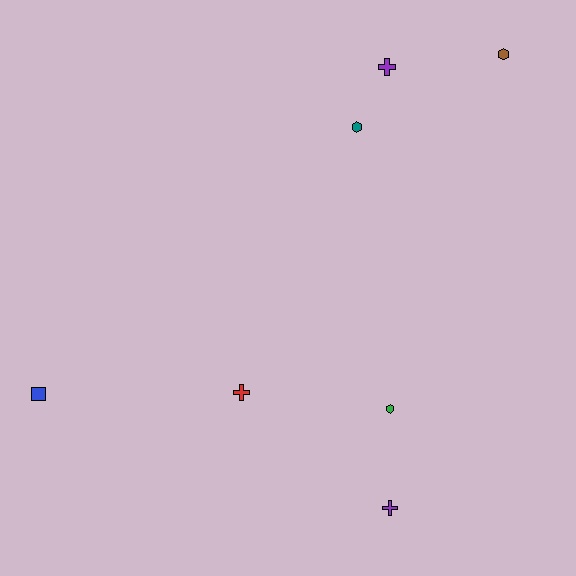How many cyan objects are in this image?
There are no cyan objects.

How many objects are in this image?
There are 7 objects.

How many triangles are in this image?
There are no triangles.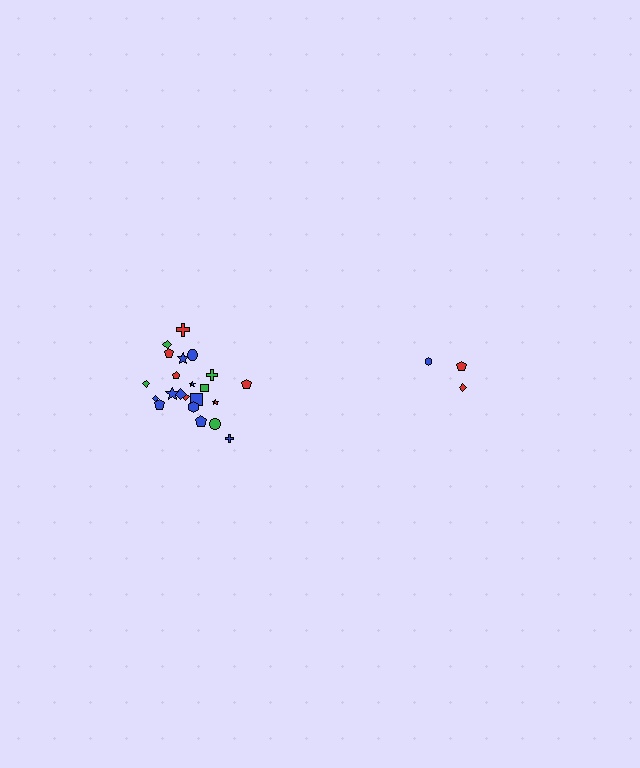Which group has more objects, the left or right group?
The left group.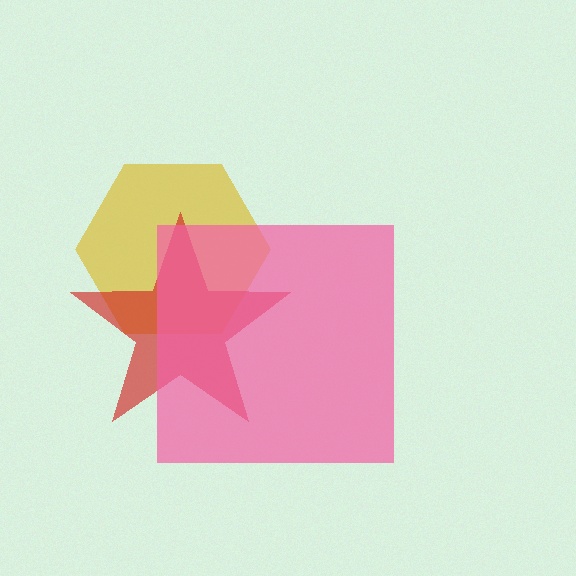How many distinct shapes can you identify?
There are 3 distinct shapes: a yellow hexagon, a red star, a pink square.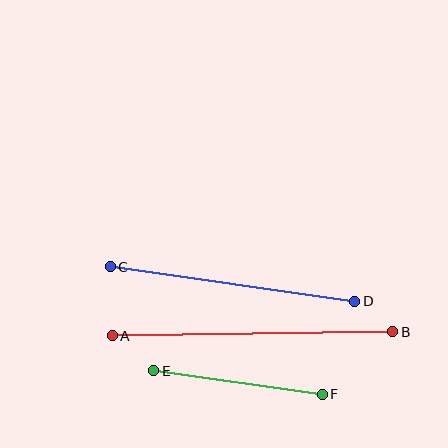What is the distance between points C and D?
The distance is approximately 247 pixels.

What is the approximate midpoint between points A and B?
The midpoint is at approximately (252, 334) pixels.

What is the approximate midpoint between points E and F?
The midpoint is at approximately (238, 382) pixels.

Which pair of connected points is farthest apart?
Points A and B are farthest apart.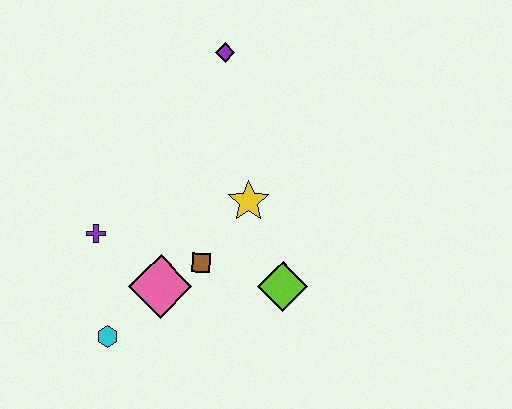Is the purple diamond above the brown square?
Yes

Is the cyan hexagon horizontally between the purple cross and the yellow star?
Yes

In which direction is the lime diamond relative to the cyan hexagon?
The lime diamond is to the right of the cyan hexagon.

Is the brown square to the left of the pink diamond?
No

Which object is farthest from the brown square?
The purple diamond is farthest from the brown square.